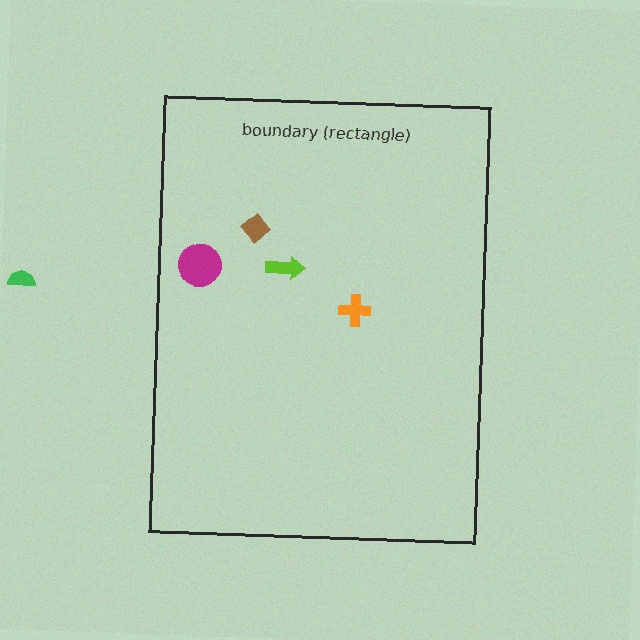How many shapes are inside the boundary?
4 inside, 1 outside.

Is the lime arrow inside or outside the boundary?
Inside.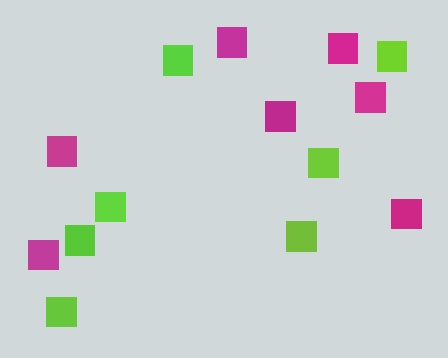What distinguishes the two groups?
There are 2 groups: one group of lime squares (7) and one group of magenta squares (7).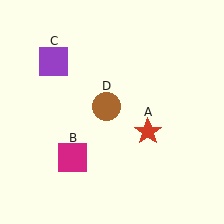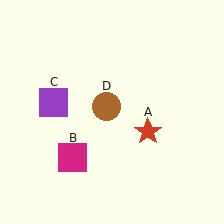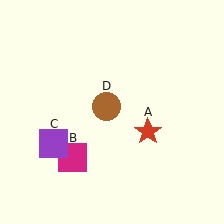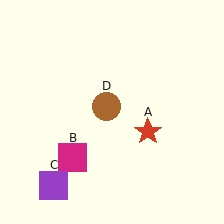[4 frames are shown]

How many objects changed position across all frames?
1 object changed position: purple square (object C).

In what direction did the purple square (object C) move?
The purple square (object C) moved down.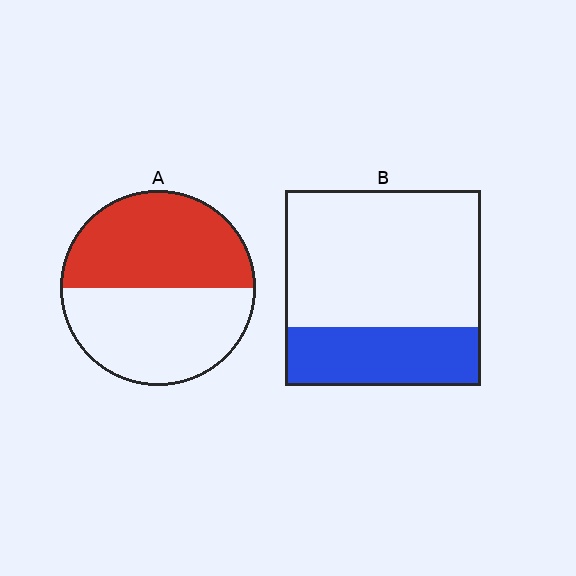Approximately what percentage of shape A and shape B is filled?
A is approximately 50% and B is approximately 30%.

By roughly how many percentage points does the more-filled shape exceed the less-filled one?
By roughly 20 percentage points (A over B).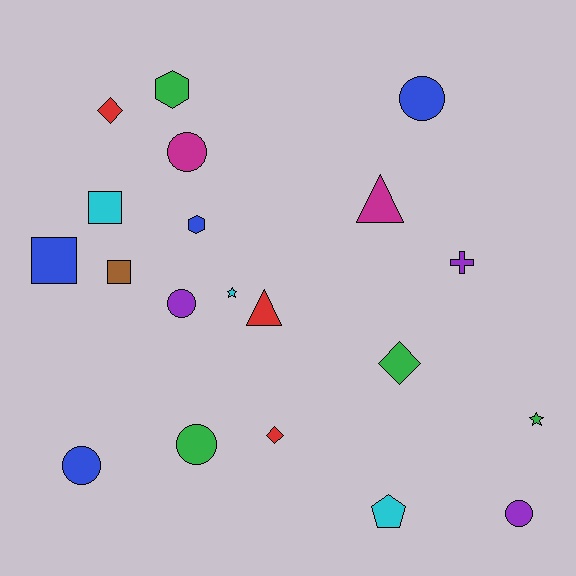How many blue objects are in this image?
There are 4 blue objects.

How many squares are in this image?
There are 3 squares.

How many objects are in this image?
There are 20 objects.